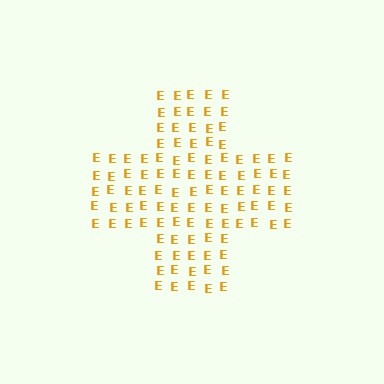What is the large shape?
The large shape is a cross.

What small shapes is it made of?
It is made of small letter E's.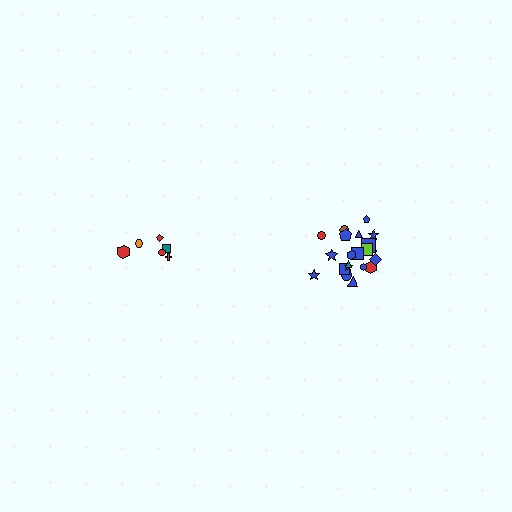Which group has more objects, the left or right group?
The right group.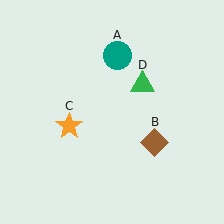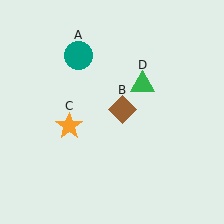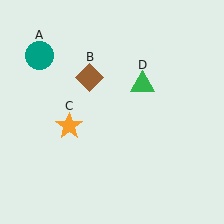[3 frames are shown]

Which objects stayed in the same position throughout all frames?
Orange star (object C) and green triangle (object D) remained stationary.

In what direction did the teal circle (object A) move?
The teal circle (object A) moved left.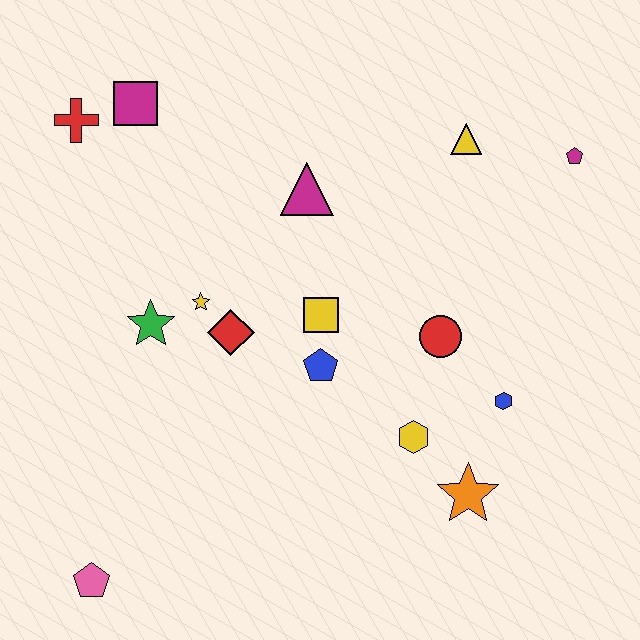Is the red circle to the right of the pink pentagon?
Yes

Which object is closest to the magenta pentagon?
The yellow triangle is closest to the magenta pentagon.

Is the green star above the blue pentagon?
Yes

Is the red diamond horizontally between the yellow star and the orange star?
Yes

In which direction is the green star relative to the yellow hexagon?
The green star is to the left of the yellow hexagon.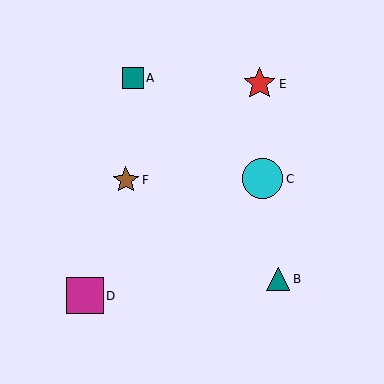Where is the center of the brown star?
The center of the brown star is at (126, 180).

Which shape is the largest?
The cyan circle (labeled C) is the largest.